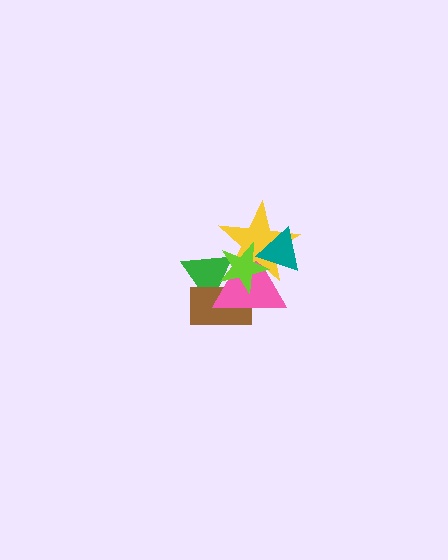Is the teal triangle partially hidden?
No, no other shape covers it.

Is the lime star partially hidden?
Yes, it is partially covered by another shape.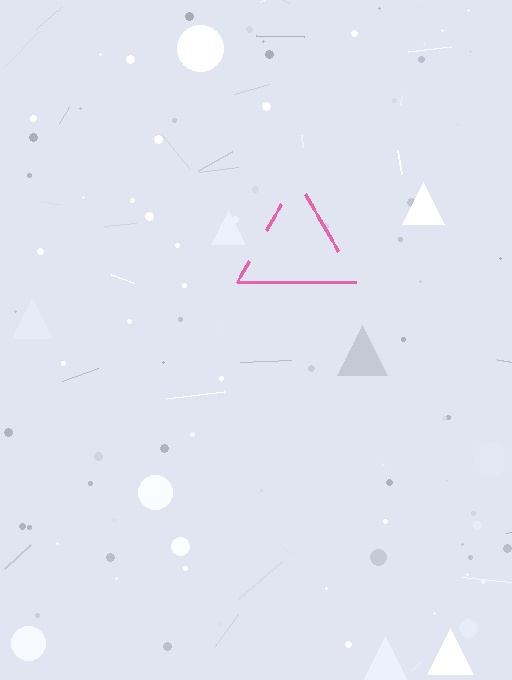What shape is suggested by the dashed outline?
The dashed outline suggests a triangle.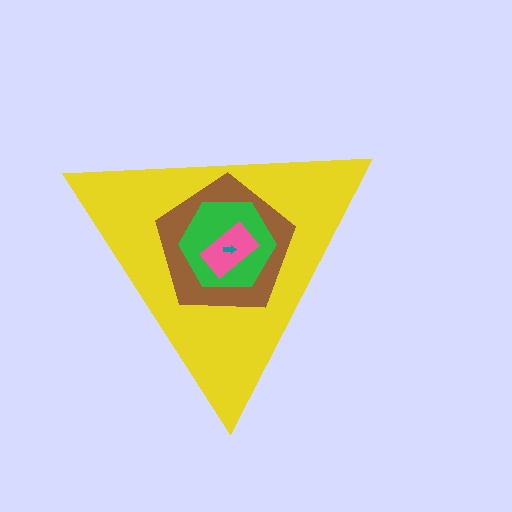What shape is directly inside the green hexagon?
The pink rectangle.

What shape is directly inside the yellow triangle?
The brown pentagon.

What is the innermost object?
The teal arrow.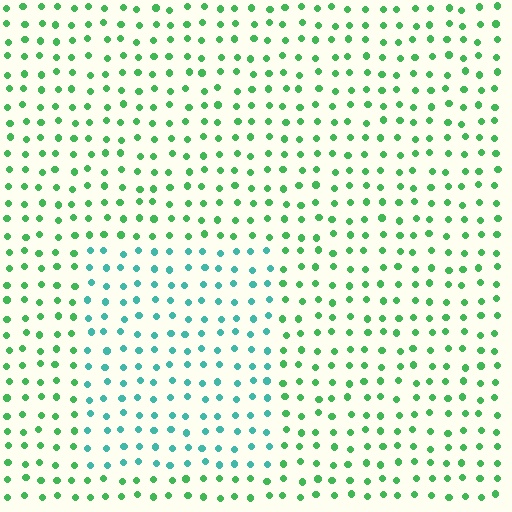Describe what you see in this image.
The image is filled with small green elements in a uniform arrangement. A rectangle-shaped region is visible where the elements are tinted to a slightly different hue, forming a subtle color boundary.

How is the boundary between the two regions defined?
The boundary is defined purely by a slight shift in hue (about 42 degrees). Spacing, size, and orientation are identical on both sides.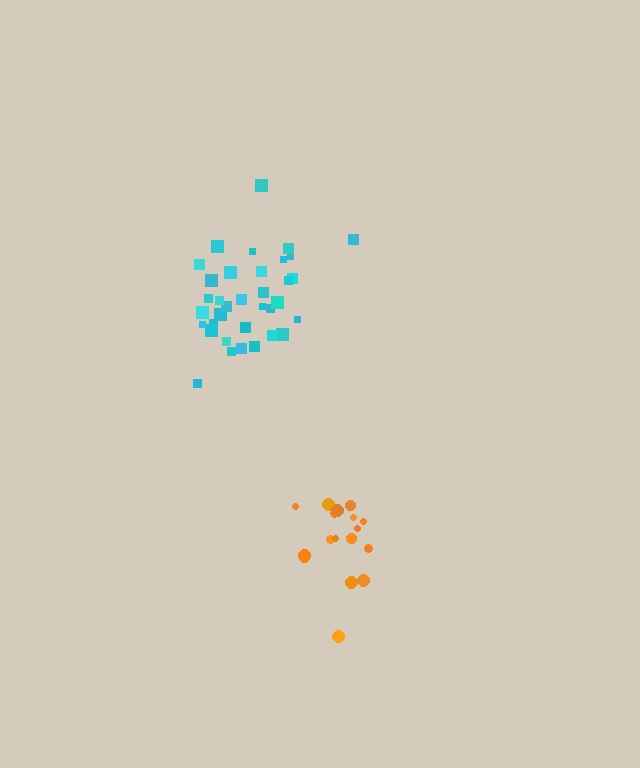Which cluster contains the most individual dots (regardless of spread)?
Cyan (35).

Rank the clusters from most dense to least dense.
cyan, orange.